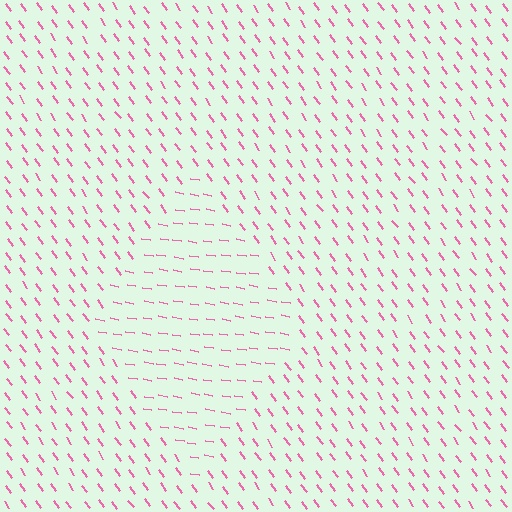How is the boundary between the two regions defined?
The boundary is defined purely by a change in line orientation (approximately 45 degrees difference). All lines are the same color and thickness.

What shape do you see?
I see a diamond.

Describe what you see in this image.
The image is filled with small pink line segments. A diamond region in the image has lines oriented differently from the surrounding lines, creating a visible texture boundary.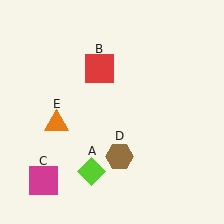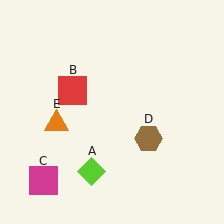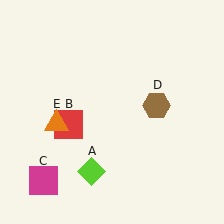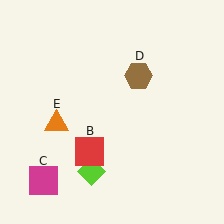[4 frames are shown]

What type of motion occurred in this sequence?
The red square (object B), brown hexagon (object D) rotated counterclockwise around the center of the scene.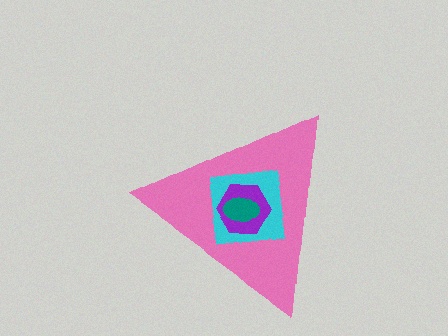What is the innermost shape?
The teal ellipse.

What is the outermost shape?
The pink triangle.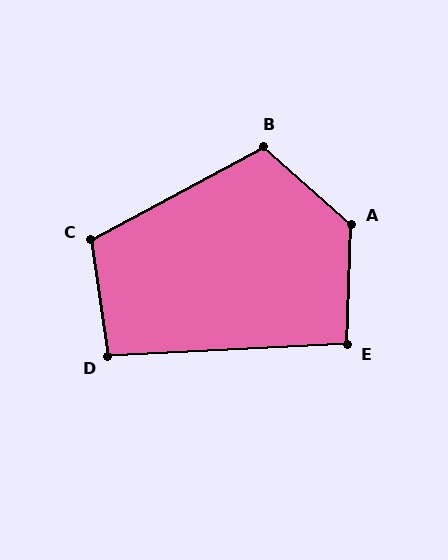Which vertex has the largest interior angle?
A, at approximately 129 degrees.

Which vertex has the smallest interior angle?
E, at approximately 95 degrees.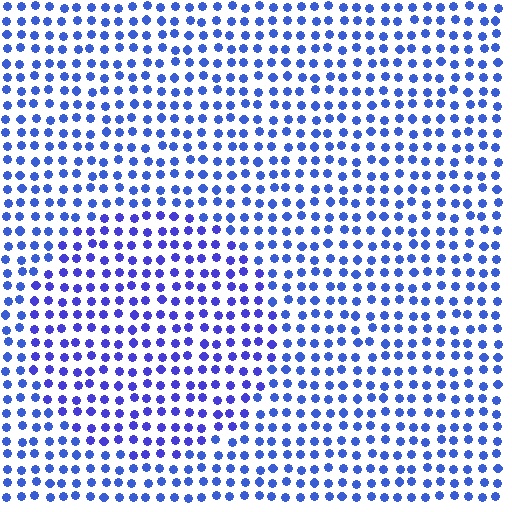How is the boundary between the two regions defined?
The boundary is defined purely by a slight shift in hue (about 18 degrees). Spacing, size, and orientation are identical on both sides.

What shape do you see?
I see a circle.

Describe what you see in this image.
The image is filled with small blue elements in a uniform arrangement. A circle-shaped region is visible where the elements are tinted to a slightly different hue, forming a subtle color boundary.